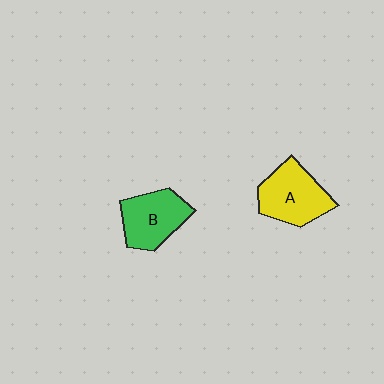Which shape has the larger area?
Shape A (yellow).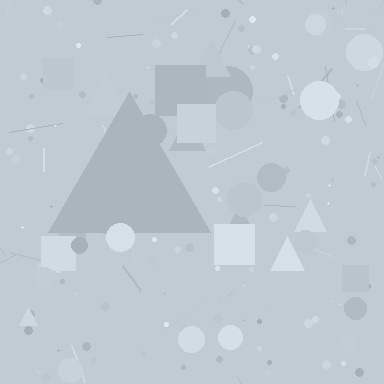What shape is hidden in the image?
A triangle is hidden in the image.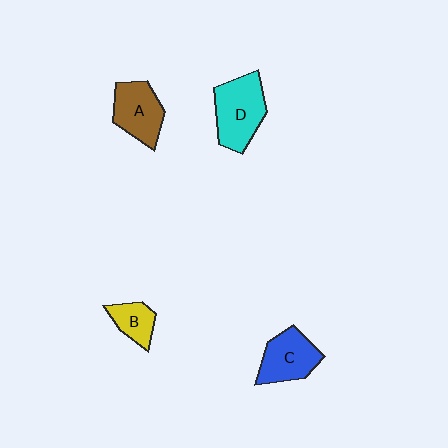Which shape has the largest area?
Shape D (cyan).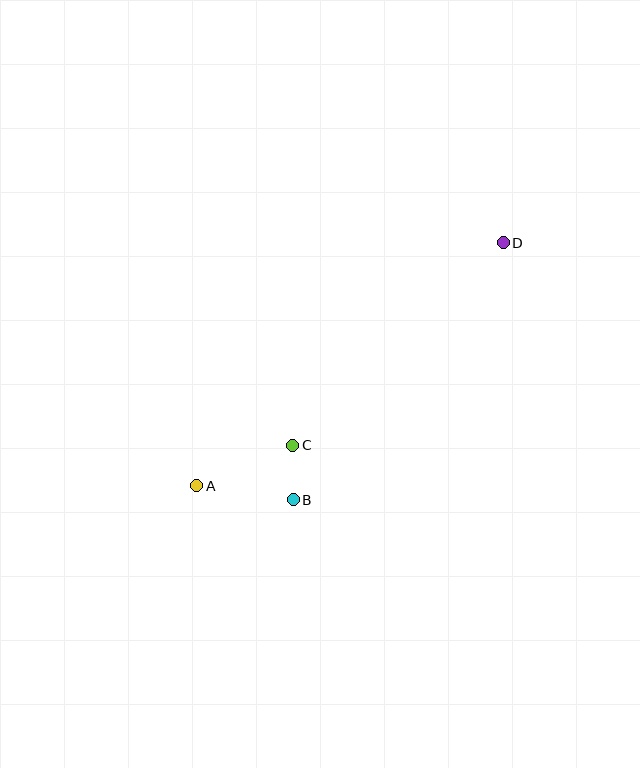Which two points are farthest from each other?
Points A and D are farthest from each other.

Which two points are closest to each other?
Points B and C are closest to each other.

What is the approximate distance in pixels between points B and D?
The distance between B and D is approximately 332 pixels.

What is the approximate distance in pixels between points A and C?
The distance between A and C is approximately 104 pixels.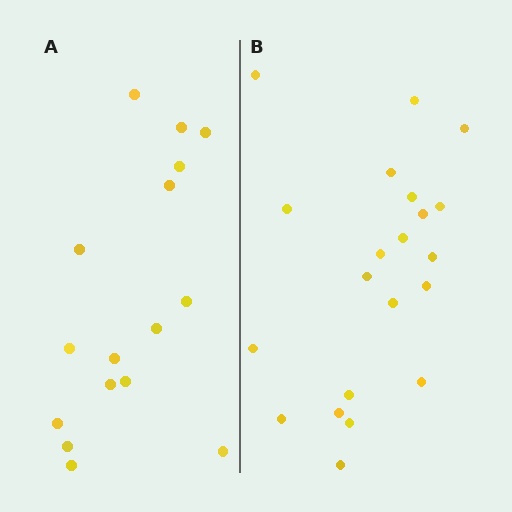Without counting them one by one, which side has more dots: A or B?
Region B (the right region) has more dots.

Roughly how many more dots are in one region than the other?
Region B has about 5 more dots than region A.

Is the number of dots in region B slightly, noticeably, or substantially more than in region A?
Region B has noticeably more, but not dramatically so. The ratio is roughly 1.3 to 1.